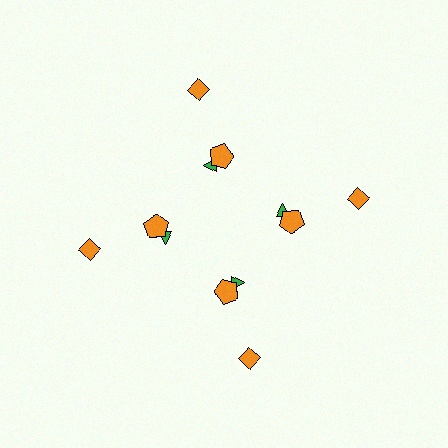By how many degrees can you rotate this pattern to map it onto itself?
The pattern maps onto itself every 90 degrees of rotation.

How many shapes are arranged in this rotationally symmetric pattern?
There are 12 shapes, arranged in 4 groups of 3.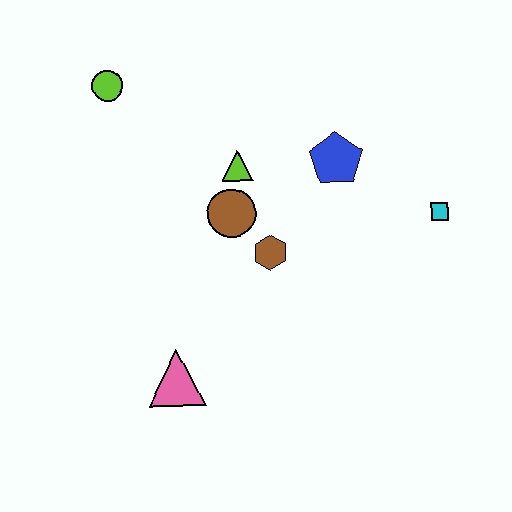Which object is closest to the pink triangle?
The brown hexagon is closest to the pink triangle.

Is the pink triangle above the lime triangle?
No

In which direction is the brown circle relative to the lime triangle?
The brown circle is below the lime triangle.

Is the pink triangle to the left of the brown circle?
Yes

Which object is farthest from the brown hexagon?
The lime circle is farthest from the brown hexagon.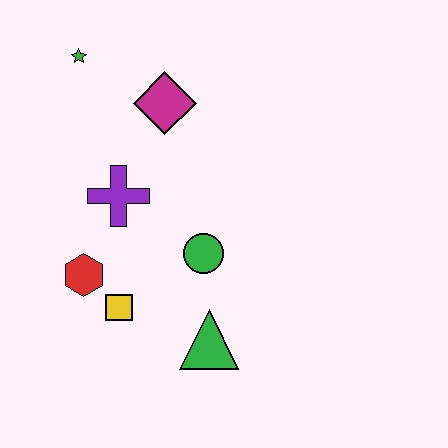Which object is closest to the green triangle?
The green circle is closest to the green triangle.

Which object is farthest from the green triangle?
The green star is farthest from the green triangle.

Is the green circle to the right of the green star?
Yes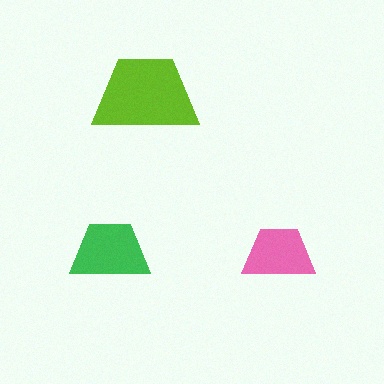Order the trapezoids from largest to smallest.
the lime one, the green one, the pink one.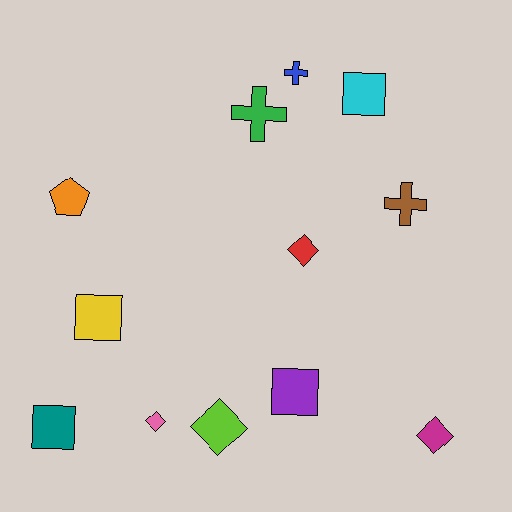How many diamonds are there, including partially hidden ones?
There are 4 diamonds.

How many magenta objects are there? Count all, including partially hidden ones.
There is 1 magenta object.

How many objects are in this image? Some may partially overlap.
There are 12 objects.